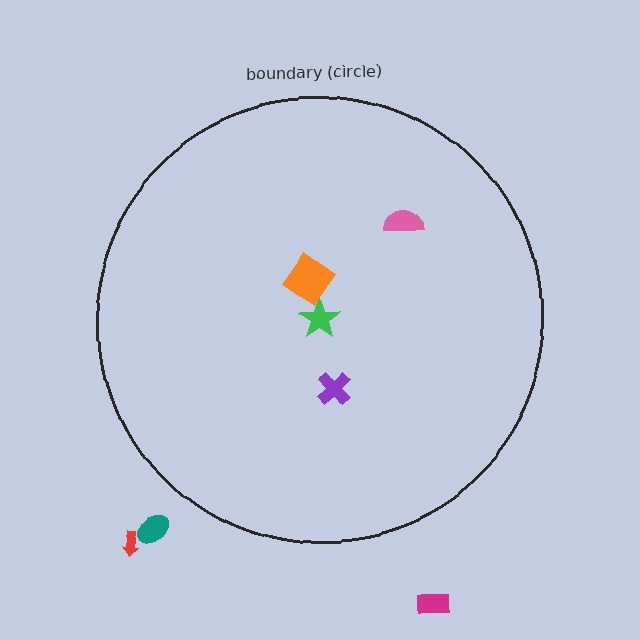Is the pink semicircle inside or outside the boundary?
Inside.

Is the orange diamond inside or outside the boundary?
Inside.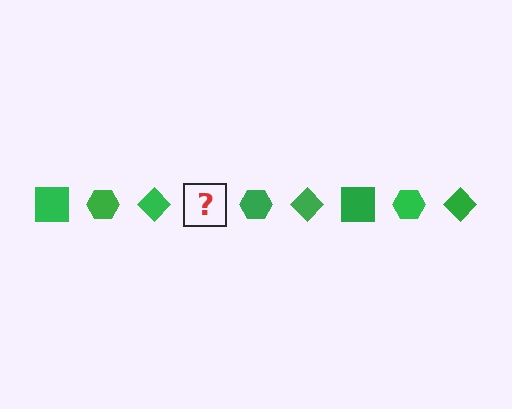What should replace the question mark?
The question mark should be replaced with a green square.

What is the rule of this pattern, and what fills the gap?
The rule is that the pattern cycles through square, hexagon, diamond shapes in green. The gap should be filled with a green square.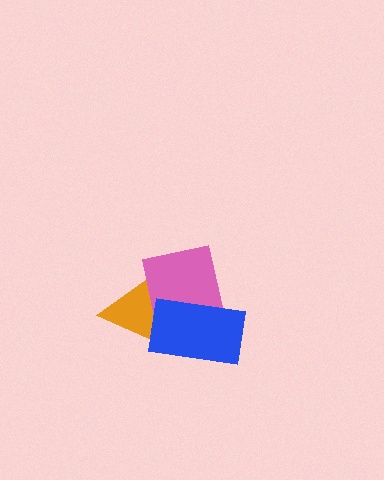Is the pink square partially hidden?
Yes, it is partially covered by another shape.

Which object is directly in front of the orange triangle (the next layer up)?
The pink square is directly in front of the orange triangle.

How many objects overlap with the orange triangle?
2 objects overlap with the orange triangle.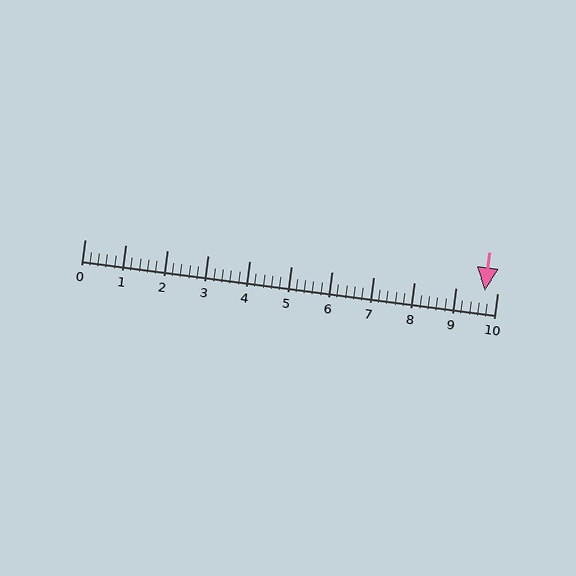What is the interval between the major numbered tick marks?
The major tick marks are spaced 1 units apart.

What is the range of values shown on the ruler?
The ruler shows values from 0 to 10.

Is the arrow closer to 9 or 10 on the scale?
The arrow is closer to 10.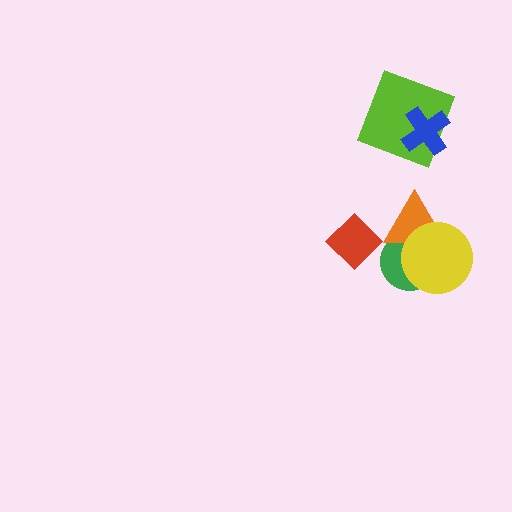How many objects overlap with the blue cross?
1 object overlaps with the blue cross.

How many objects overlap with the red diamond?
0 objects overlap with the red diamond.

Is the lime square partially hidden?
Yes, it is partially covered by another shape.